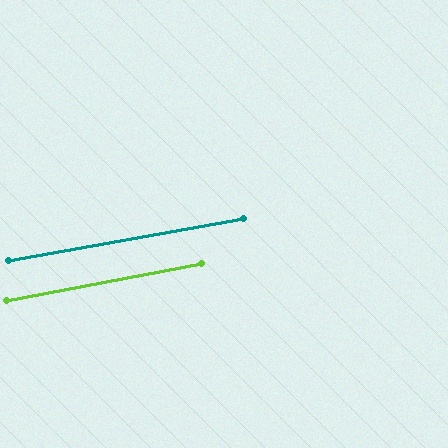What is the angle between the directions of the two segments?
Approximately 1 degree.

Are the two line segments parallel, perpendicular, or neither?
Parallel — their directions differ by only 0.8°.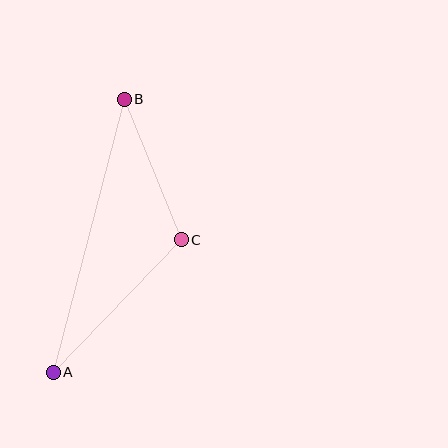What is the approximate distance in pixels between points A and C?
The distance between A and C is approximately 184 pixels.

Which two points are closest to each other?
Points B and C are closest to each other.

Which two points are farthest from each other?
Points A and B are farthest from each other.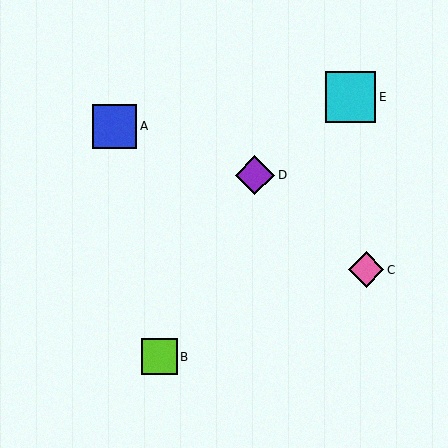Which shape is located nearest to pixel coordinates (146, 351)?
The lime square (labeled B) at (160, 357) is nearest to that location.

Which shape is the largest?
The cyan square (labeled E) is the largest.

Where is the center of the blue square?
The center of the blue square is at (115, 126).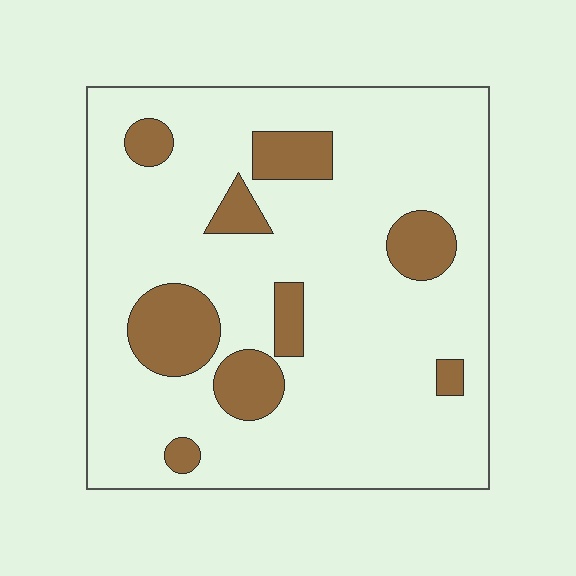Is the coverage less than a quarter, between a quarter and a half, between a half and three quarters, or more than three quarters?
Less than a quarter.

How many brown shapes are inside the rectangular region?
9.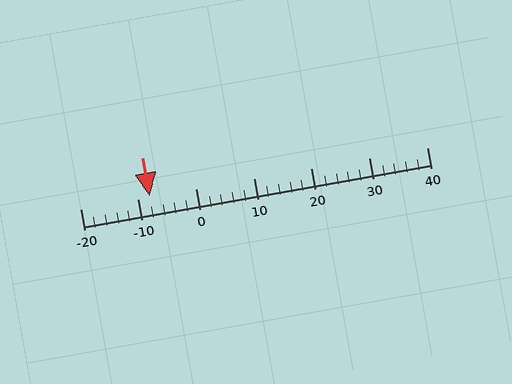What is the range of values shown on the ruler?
The ruler shows values from -20 to 40.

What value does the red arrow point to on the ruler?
The red arrow points to approximately -8.